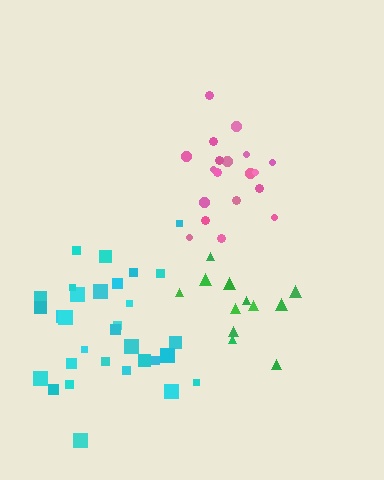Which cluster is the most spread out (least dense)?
Pink.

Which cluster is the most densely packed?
Green.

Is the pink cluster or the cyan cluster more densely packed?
Cyan.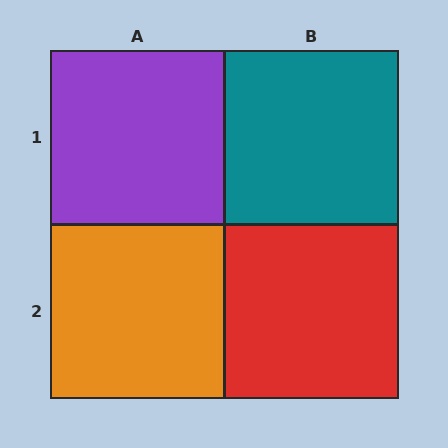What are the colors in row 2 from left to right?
Orange, red.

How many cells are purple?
1 cell is purple.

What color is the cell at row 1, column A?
Purple.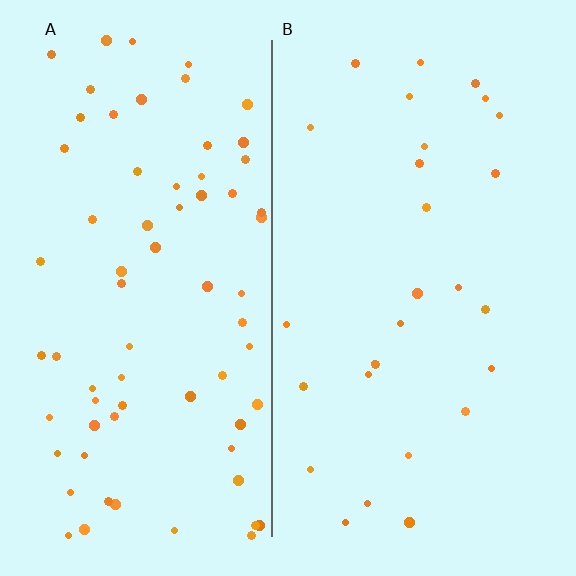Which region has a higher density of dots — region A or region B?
A (the left).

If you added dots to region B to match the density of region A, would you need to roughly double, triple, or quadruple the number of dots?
Approximately double.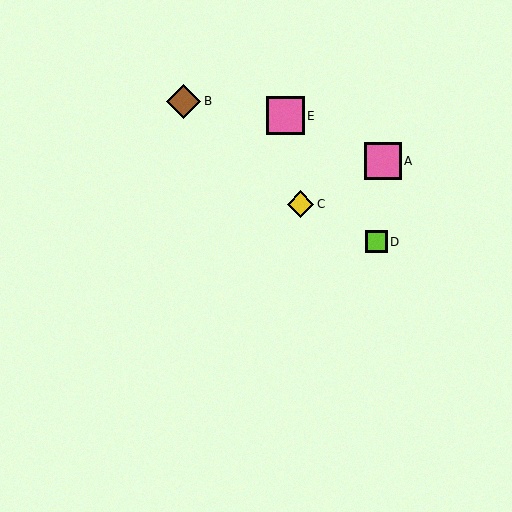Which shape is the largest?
The pink square (labeled A) is the largest.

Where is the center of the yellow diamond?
The center of the yellow diamond is at (300, 204).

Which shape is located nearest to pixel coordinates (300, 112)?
The pink square (labeled E) at (286, 116) is nearest to that location.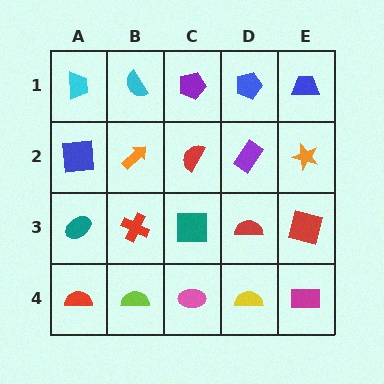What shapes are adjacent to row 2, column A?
A cyan trapezoid (row 1, column A), a teal ellipse (row 3, column A), an orange arrow (row 2, column B).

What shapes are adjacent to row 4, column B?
A red cross (row 3, column B), a red semicircle (row 4, column A), a pink ellipse (row 4, column C).